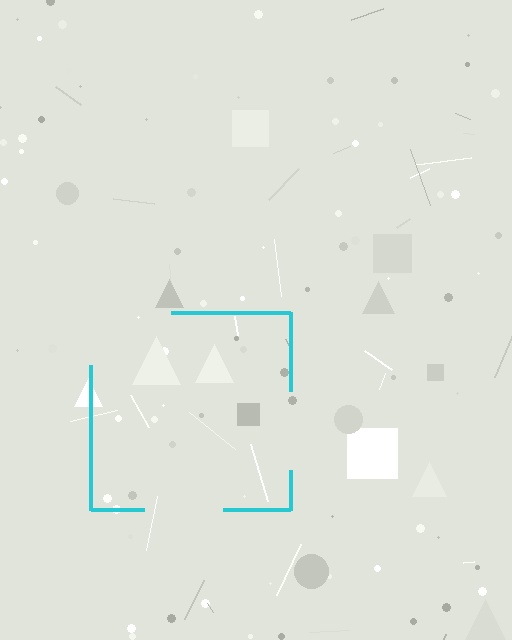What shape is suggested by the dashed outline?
The dashed outline suggests a square.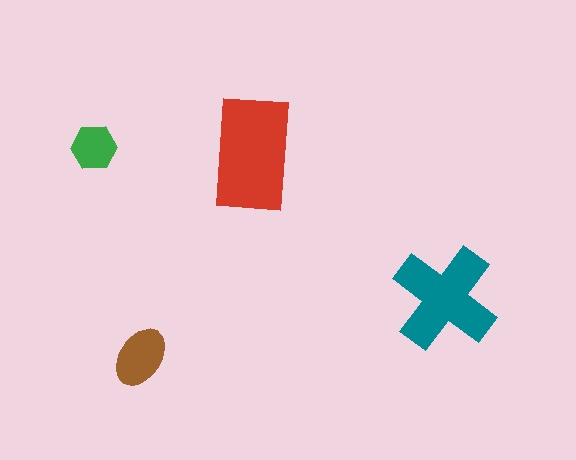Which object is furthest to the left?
The green hexagon is leftmost.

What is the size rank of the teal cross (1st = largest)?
2nd.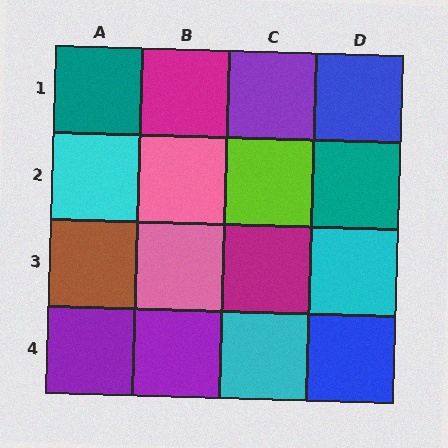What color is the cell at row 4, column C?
Cyan.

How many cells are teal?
2 cells are teal.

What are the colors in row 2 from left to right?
Cyan, pink, lime, teal.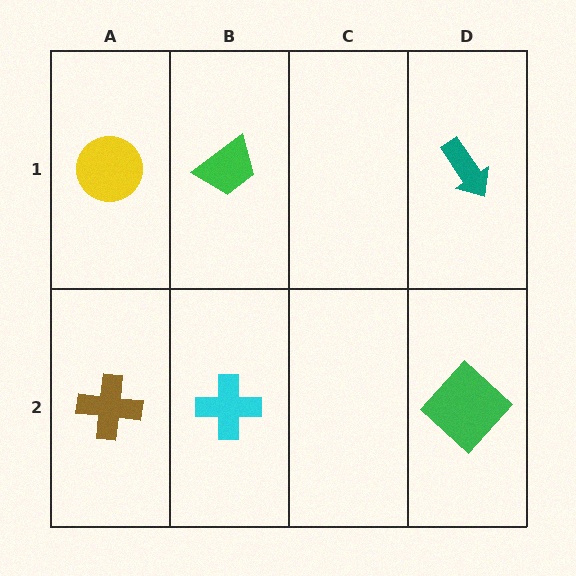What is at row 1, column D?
A teal arrow.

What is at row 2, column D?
A green diamond.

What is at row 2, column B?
A cyan cross.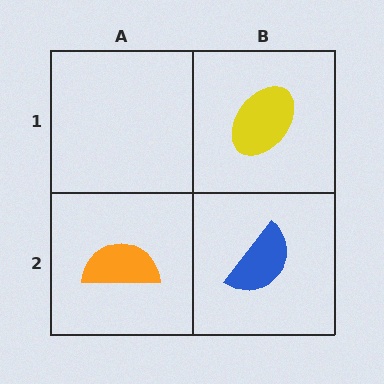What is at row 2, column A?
An orange semicircle.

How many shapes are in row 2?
2 shapes.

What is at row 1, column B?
A yellow ellipse.